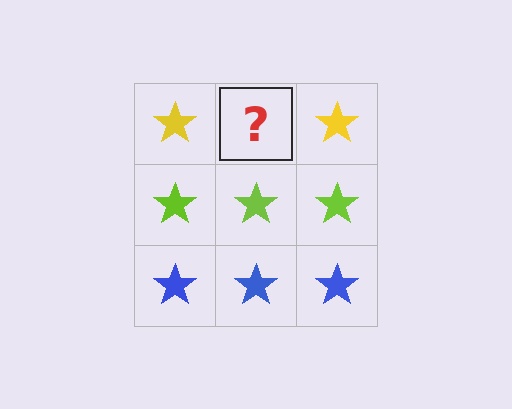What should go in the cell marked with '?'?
The missing cell should contain a yellow star.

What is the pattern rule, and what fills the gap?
The rule is that each row has a consistent color. The gap should be filled with a yellow star.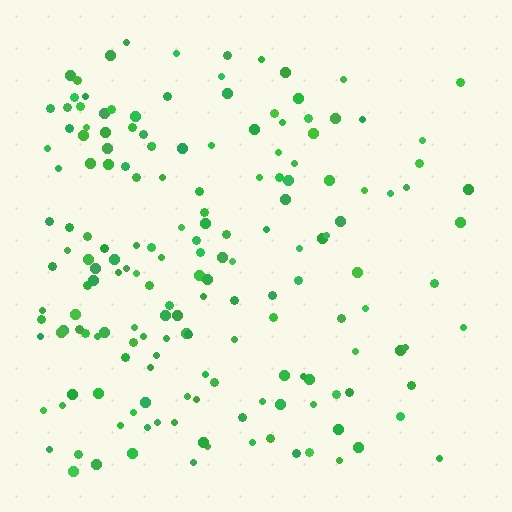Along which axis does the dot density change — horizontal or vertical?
Horizontal.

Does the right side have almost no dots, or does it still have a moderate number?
Still a moderate number, just noticeably fewer than the left.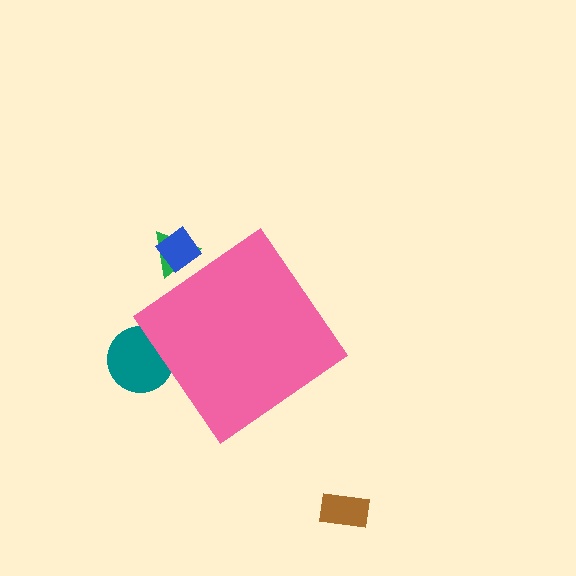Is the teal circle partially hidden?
Yes, the teal circle is partially hidden behind the pink diamond.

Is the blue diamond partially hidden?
Yes, the blue diamond is partially hidden behind the pink diamond.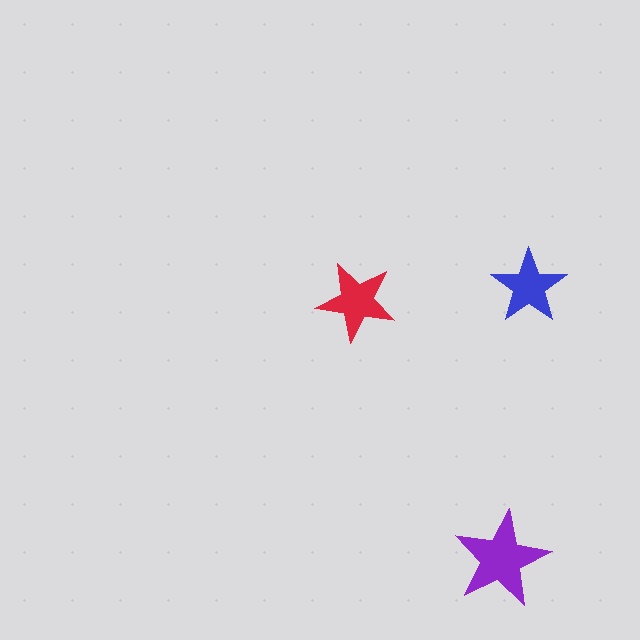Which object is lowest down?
The purple star is bottommost.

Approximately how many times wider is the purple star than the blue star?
About 1.5 times wider.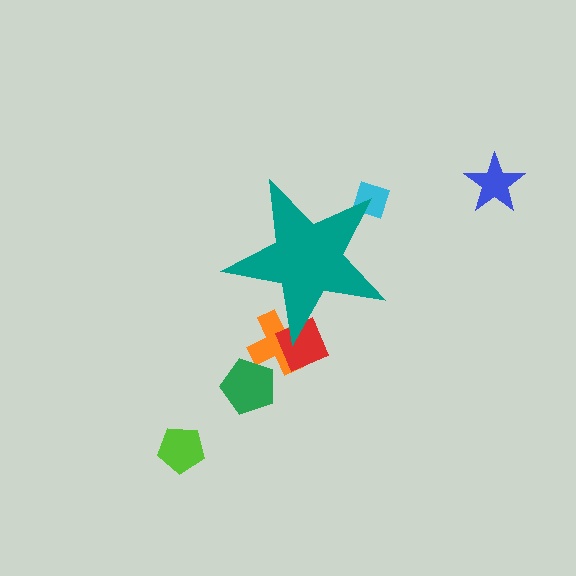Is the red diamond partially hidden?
Yes, the red diamond is partially hidden behind the teal star.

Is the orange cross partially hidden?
Yes, the orange cross is partially hidden behind the teal star.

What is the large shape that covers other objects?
A teal star.